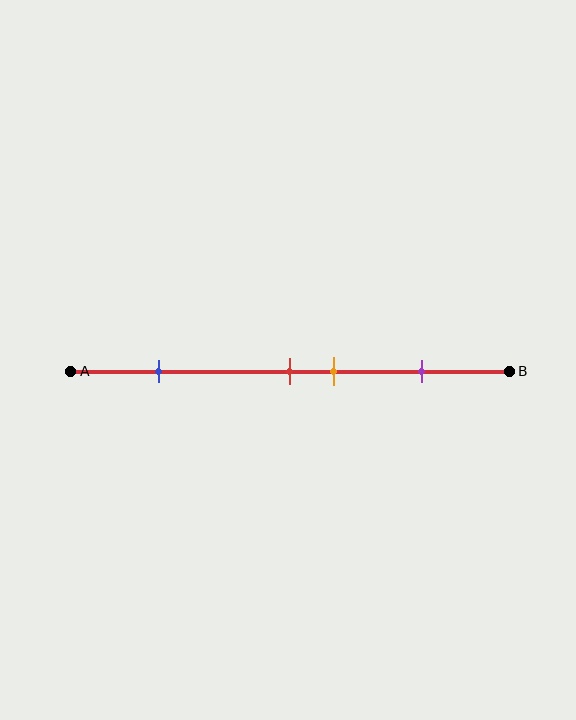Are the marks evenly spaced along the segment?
No, the marks are not evenly spaced.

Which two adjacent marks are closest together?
The red and orange marks are the closest adjacent pair.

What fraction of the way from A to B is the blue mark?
The blue mark is approximately 20% (0.2) of the way from A to B.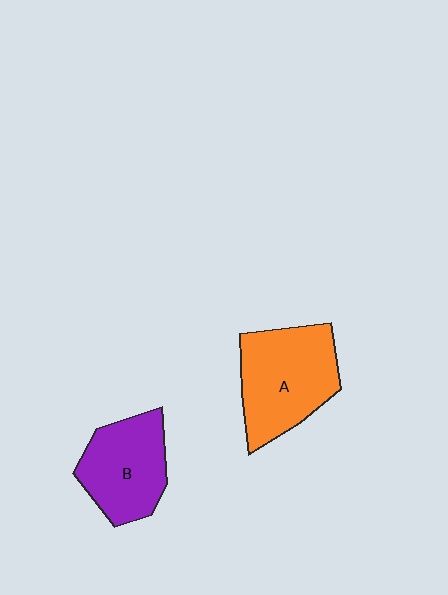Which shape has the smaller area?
Shape B (purple).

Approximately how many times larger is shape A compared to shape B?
Approximately 1.2 times.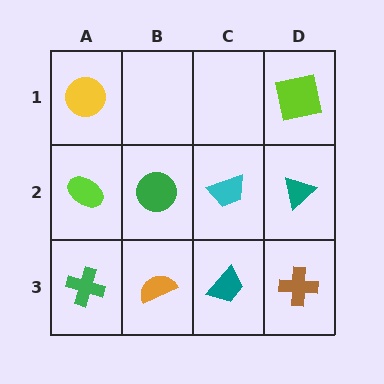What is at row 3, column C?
A teal trapezoid.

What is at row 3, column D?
A brown cross.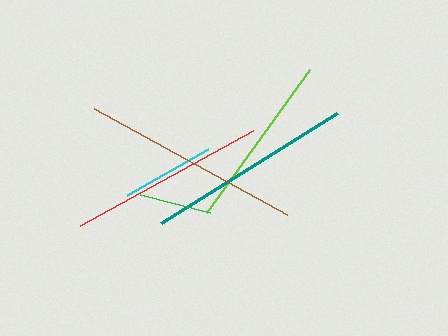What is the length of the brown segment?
The brown segment is approximately 220 pixels long.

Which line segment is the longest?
The brown line is the longest at approximately 220 pixels.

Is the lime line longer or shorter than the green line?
The lime line is longer than the green line.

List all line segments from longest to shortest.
From longest to shortest: brown, teal, red, lime, cyan, green.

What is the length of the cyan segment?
The cyan segment is approximately 93 pixels long.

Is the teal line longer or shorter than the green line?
The teal line is longer than the green line.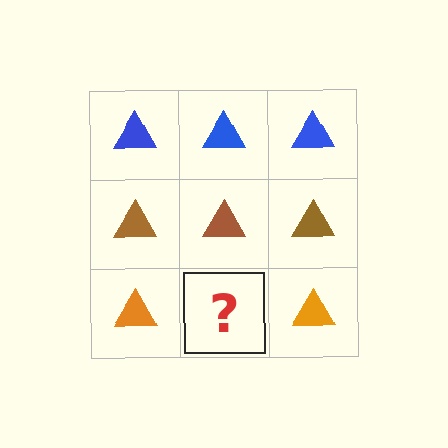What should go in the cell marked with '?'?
The missing cell should contain an orange triangle.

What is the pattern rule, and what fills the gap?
The rule is that each row has a consistent color. The gap should be filled with an orange triangle.